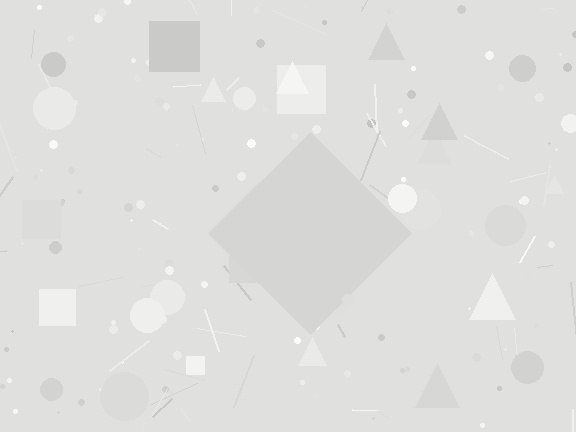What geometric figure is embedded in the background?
A diamond is embedded in the background.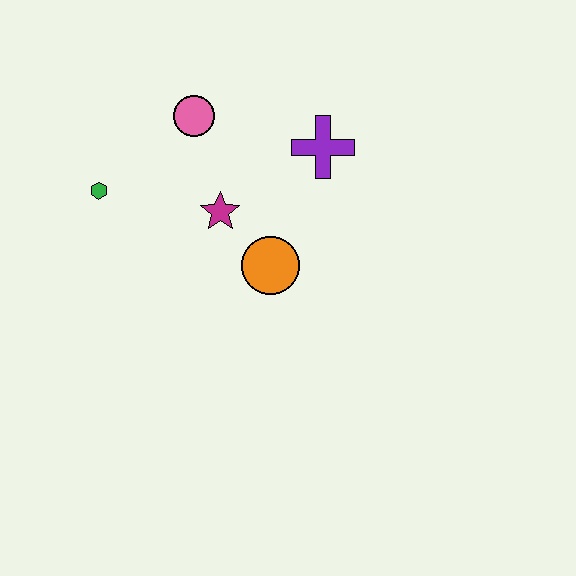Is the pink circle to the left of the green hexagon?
No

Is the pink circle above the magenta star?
Yes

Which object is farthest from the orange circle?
The green hexagon is farthest from the orange circle.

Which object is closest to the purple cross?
The magenta star is closest to the purple cross.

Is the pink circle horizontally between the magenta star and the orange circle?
No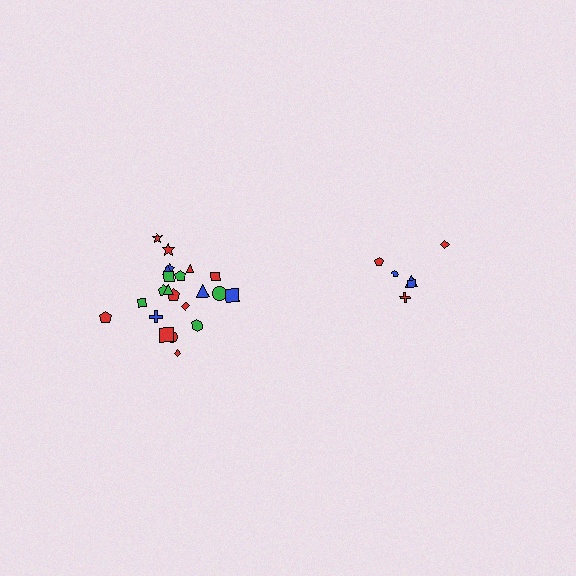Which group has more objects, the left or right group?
The left group.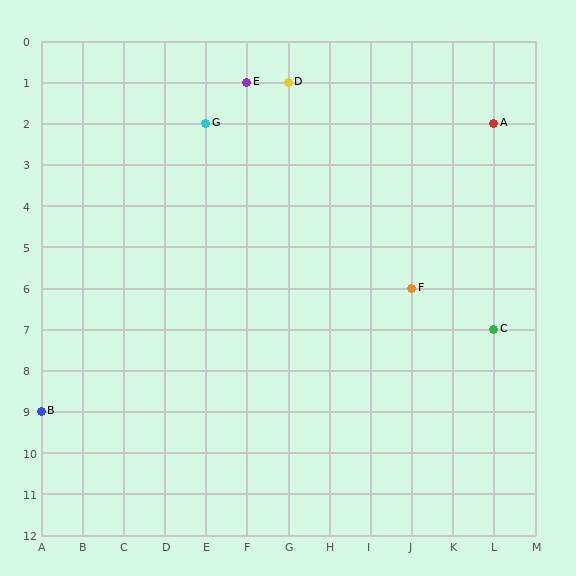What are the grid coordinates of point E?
Point E is at grid coordinates (F, 1).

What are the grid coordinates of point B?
Point B is at grid coordinates (A, 9).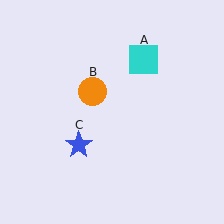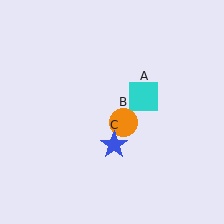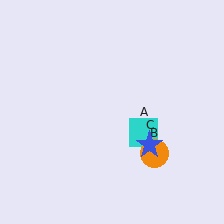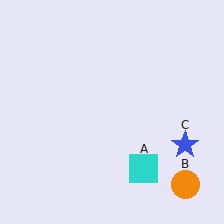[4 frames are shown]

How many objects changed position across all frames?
3 objects changed position: cyan square (object A), orange circle (object B), blue star (object C).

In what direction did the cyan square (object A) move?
The cyan square (object A) moved down.